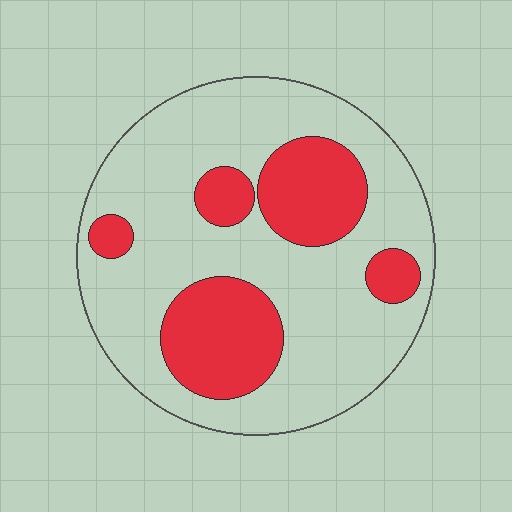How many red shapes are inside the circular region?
5.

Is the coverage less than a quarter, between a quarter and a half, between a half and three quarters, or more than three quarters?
Between a quarter and a half.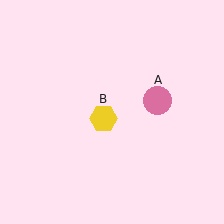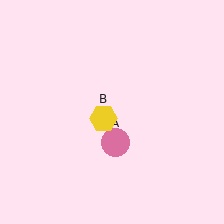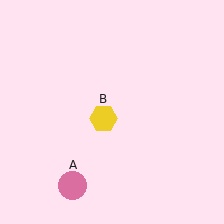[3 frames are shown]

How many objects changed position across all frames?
1 object changed position: pink circle (object A).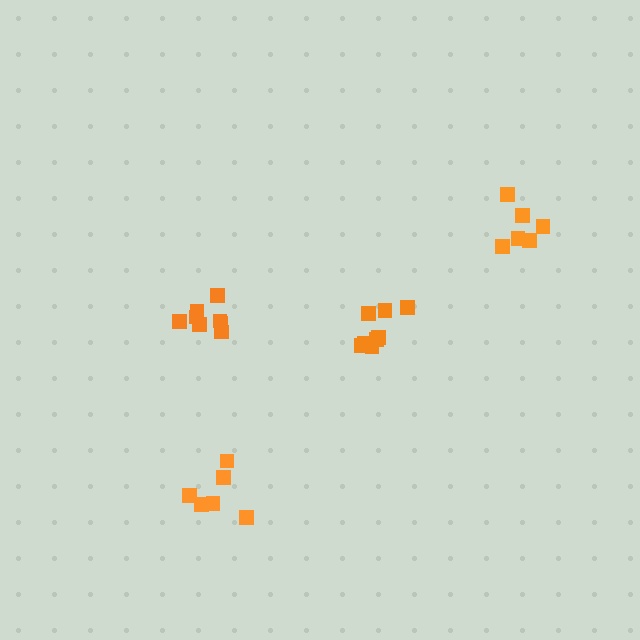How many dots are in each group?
Group 1: 8 dots, Group 2: 8 dots, Group 3: 6 dots, Group 4: 6 dots (28 total).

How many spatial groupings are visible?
There are 4 spatial groupings.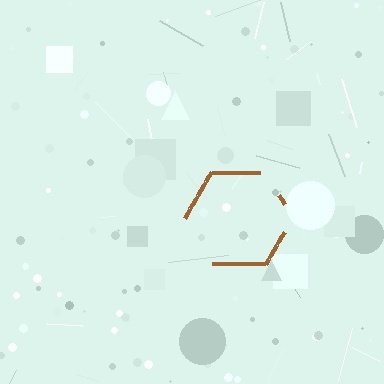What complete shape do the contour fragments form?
The contour fragments form a hexagon.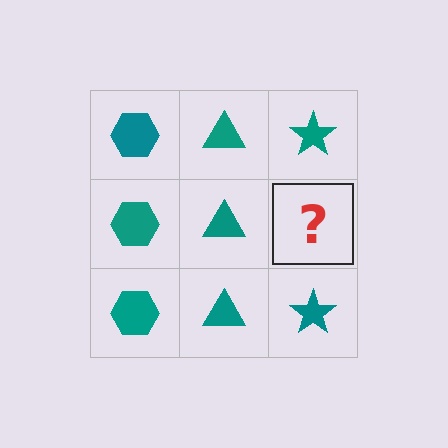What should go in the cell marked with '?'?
The missing cell should contain a teal star.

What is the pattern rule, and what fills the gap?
The rule is that each column has a consistent shape. The gap should be filled with a teal star.